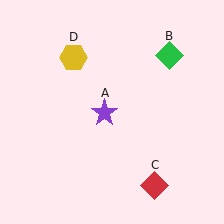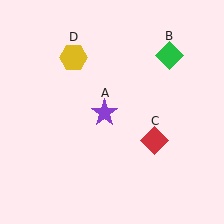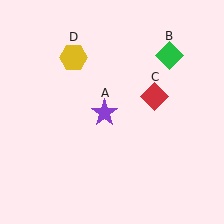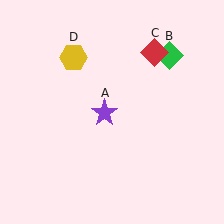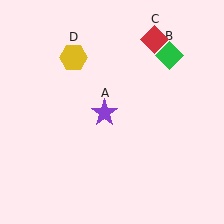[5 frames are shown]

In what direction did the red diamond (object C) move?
The red diamond (object C) moved up.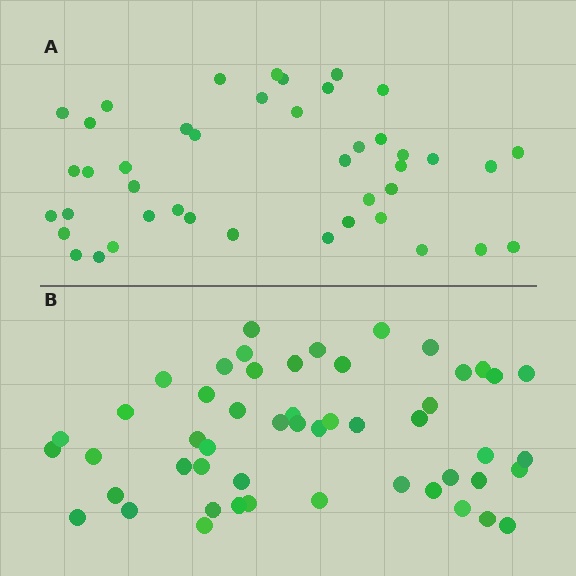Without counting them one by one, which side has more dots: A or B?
Region B (the bottom region) has more dots.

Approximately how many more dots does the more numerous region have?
Region B has roughly 8 or so more dots than region A.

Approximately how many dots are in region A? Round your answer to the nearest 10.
About 40 dots. (The exact count is 43, which rounds to 40.)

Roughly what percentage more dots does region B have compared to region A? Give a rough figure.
About 20% more.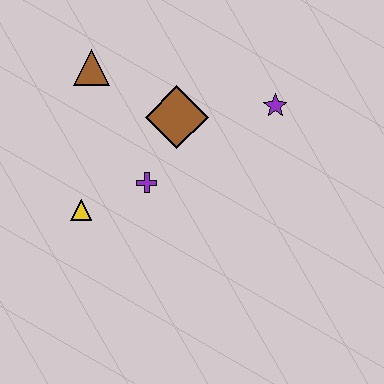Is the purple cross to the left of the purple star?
Yes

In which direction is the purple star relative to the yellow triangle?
The purple star is to the right of the yellow triangle.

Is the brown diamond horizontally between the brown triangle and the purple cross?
No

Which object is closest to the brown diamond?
The purple cross is closest to the brown diamond.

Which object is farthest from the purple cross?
The purple star is farthest from the purple cross.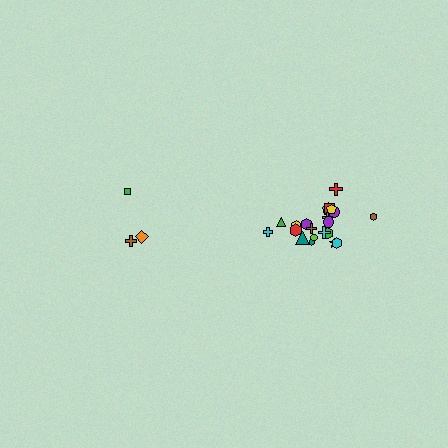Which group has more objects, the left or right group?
The right group.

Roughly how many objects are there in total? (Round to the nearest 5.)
Roughly 25 objects in total.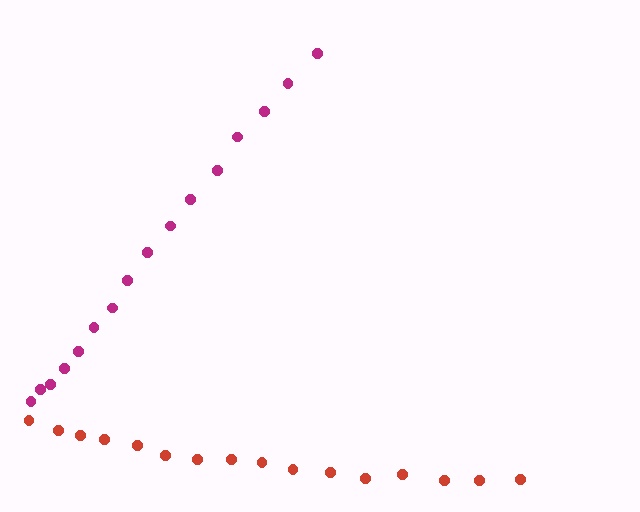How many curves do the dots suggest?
There are 2 distinct paths.